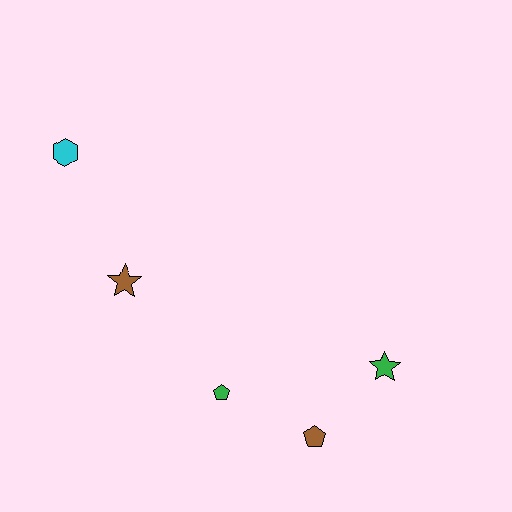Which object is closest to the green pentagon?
The brown pentagon is closest to the green pentagon.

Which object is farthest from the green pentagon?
The cyan hexagon is farthest from the green pentagon.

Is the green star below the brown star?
Yes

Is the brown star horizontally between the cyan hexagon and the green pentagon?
Yes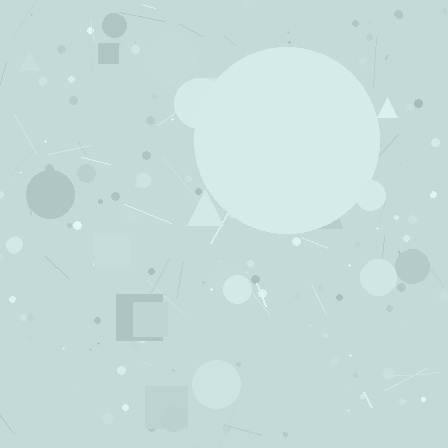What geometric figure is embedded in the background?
A circle is embedded in the background.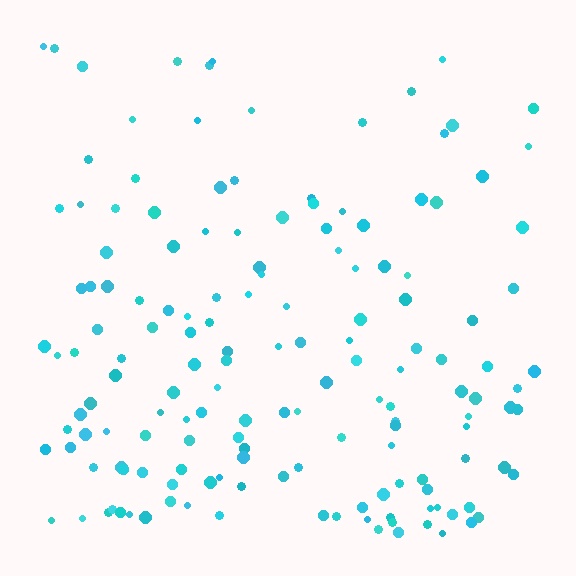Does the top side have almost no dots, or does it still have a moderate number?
Still a moderate number, just noticeably fewer than the bottom.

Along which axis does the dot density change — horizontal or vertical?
Vertical.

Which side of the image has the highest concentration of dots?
The bottom.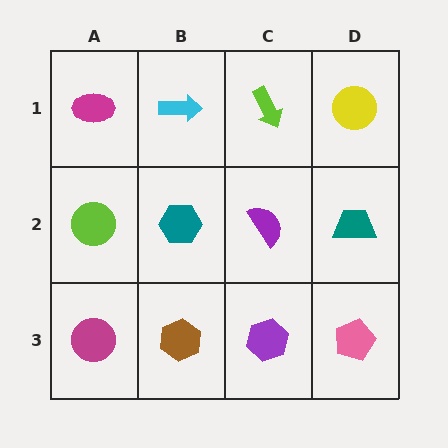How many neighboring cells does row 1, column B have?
3.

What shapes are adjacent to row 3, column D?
A teal trapezoid (row 2, column D), a purple hexagon (row 3, column C).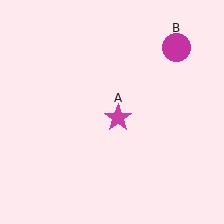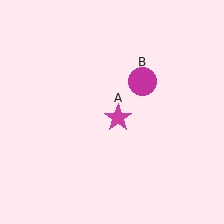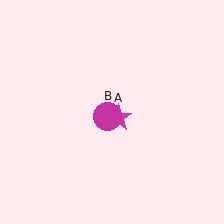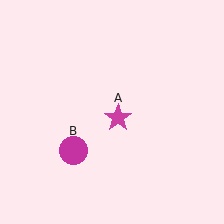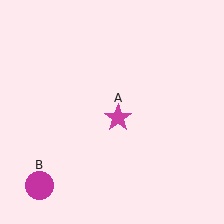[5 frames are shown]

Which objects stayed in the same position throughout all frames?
Magenta star (object A) remained stationary.